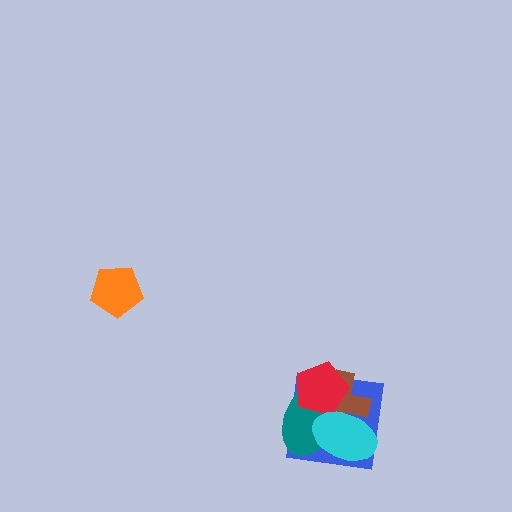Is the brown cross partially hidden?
Yes, it is partially covered by another shape.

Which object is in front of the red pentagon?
The cyan ellipse is in front of the red pentagon.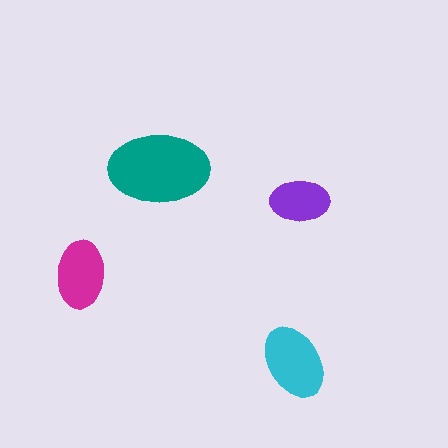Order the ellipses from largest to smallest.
the teal one, the cyan one, the magenta one, the purple one.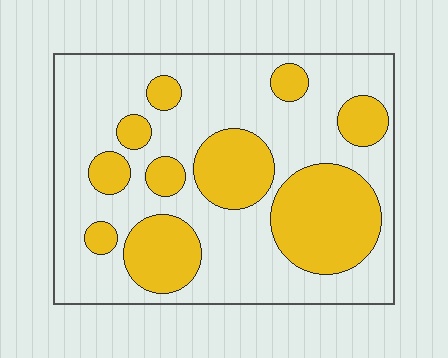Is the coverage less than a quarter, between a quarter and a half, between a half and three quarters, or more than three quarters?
Between a quarter and a half.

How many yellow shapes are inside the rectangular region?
10.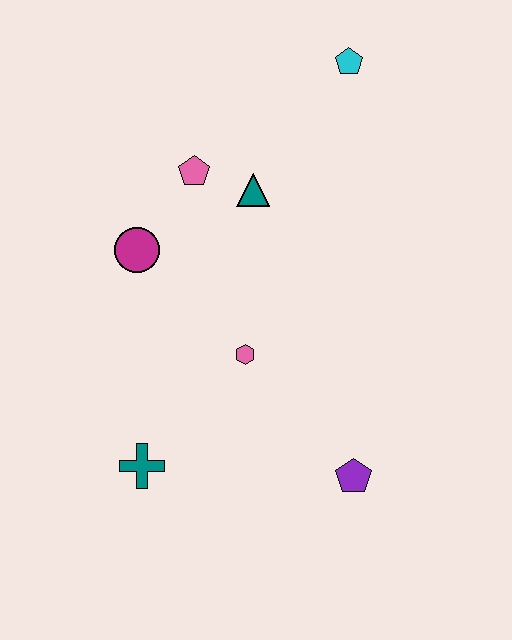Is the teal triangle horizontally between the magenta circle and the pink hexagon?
No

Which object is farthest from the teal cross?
The cyan pentagon is farthest from the teal cross.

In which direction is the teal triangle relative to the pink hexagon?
The teal triangle is above the pink hexagon.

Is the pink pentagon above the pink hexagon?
Yes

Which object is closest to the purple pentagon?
The pink hexagon is closest to the purple pentagon.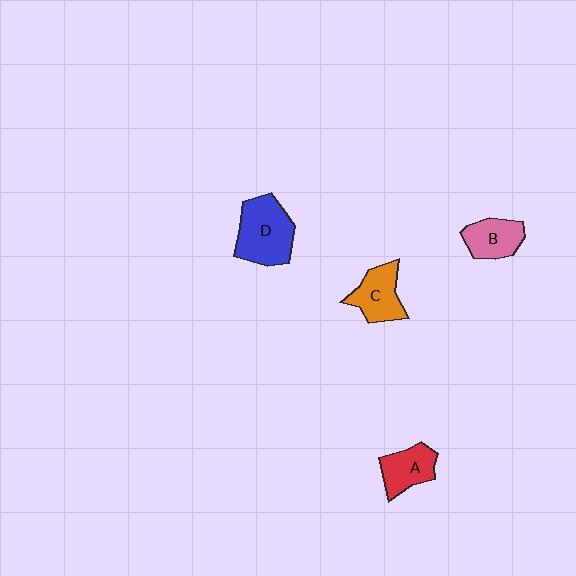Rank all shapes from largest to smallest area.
From largest to smallest: D (blue), C (orange), A (red), B (pink).